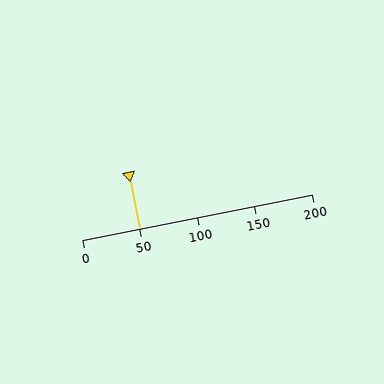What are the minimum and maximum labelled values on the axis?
The axis runs from 0 to 200.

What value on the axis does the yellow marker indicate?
The marker indicates approximately 50.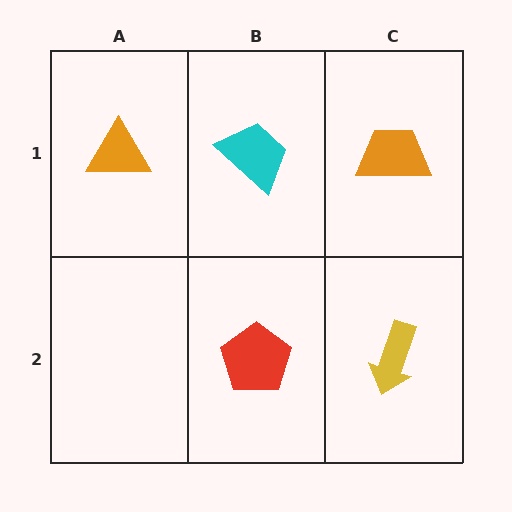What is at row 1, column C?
An orange trapezoid.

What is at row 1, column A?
An orange triangle.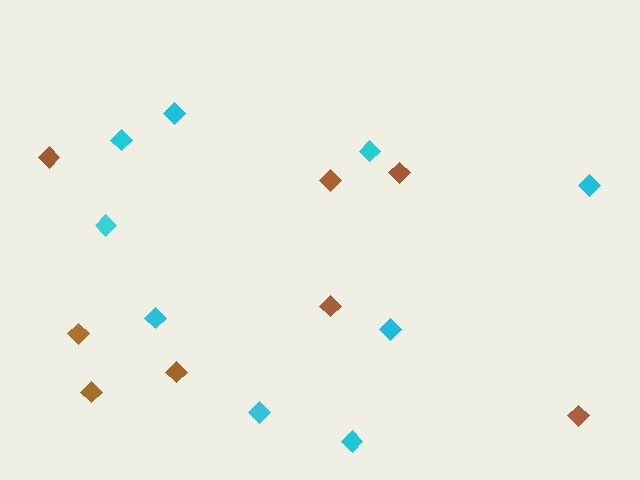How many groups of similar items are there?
There are 2 groups: one group of brown diamonds (8) and one group of cyan diamonds (9).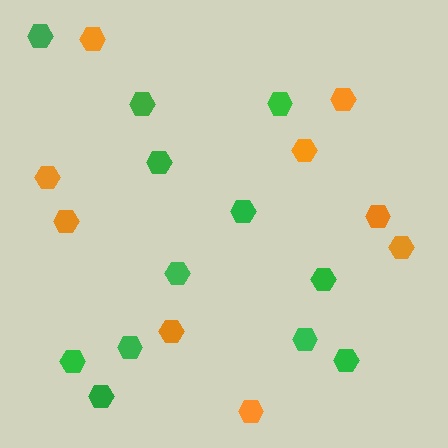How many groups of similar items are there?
There are 2 groups: one group of green hexagons (12) and one group of orange hexagons (9).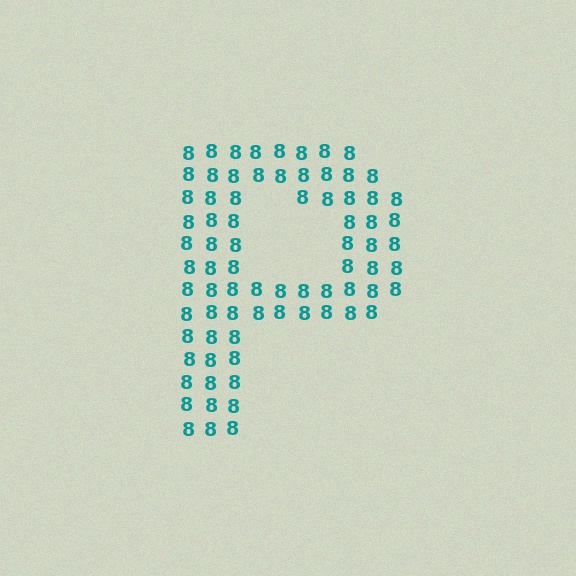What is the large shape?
The large shape is the letter P.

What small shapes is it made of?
It is made of small digit 8's.